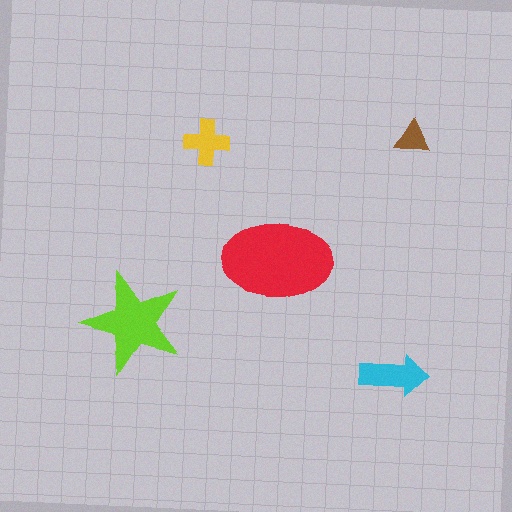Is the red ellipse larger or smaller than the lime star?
Larger.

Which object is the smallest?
The brown triangle.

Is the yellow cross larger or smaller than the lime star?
Smaller.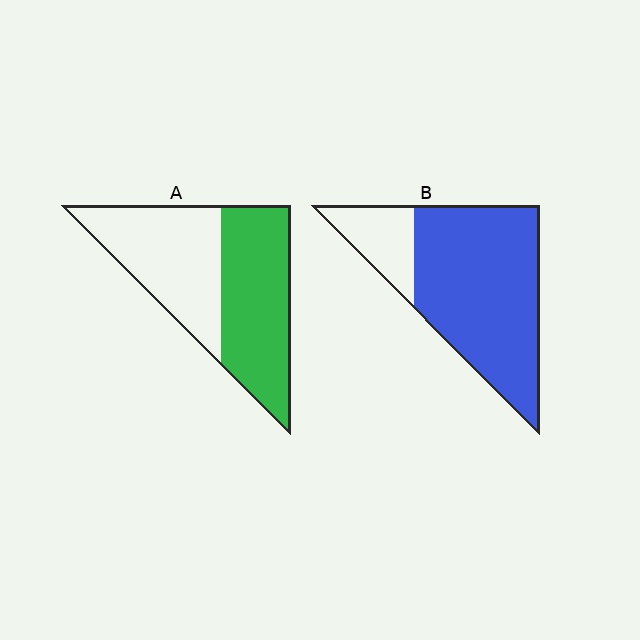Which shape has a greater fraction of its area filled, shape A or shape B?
Shape B.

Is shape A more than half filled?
Roughly half.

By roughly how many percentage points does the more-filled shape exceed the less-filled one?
By roughly 30 percentage points (B over A).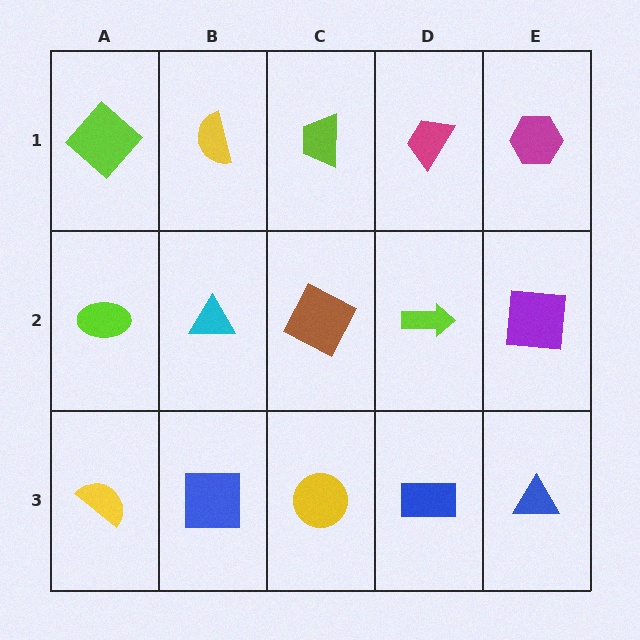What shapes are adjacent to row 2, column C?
A lime trapezoid (row 1, column C), a yellow circle (row 3, column C), a cyan triangle (row 2, column B), a lime arrow (row 2, column D).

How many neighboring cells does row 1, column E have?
2.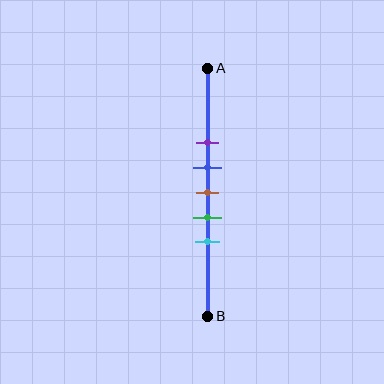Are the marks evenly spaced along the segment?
Yes, the marks are approximately evenly spaced.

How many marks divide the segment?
There are 5 marks dividing the segment.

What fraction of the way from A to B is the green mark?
The green mark is approximately 60% (0.6) of the way from A to B.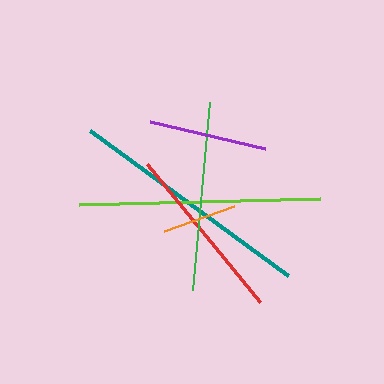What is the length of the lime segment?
The lime segment is approximately 241 pixels long.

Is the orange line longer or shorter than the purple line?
The purple line is longer than the orange line.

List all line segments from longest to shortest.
From longest to shortest: teal, lime, green, red, purple, orange.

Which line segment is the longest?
The teal line is the longest at approximately 245 pixels.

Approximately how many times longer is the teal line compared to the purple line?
The teal line is approximately 2.1 times the length of the purple line.